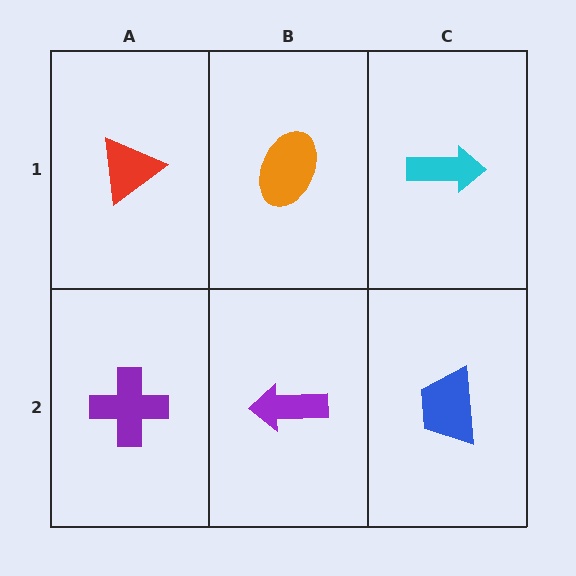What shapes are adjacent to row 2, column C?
A cyan arrow (row 1, column C), a purple arrow (row 2, column B).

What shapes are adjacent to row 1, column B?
A purple arrow (row 2, column B), a red triangle (row 1, column A), a cyan arrow (row 1, column C).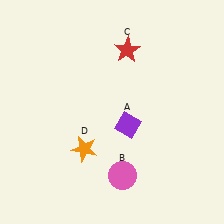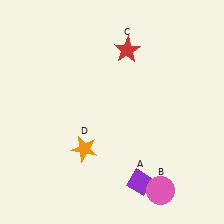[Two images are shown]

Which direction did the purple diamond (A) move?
The purple diamond (A) moved down.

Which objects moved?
The objects that moved are: the purple diamond (A), the pink circle (B).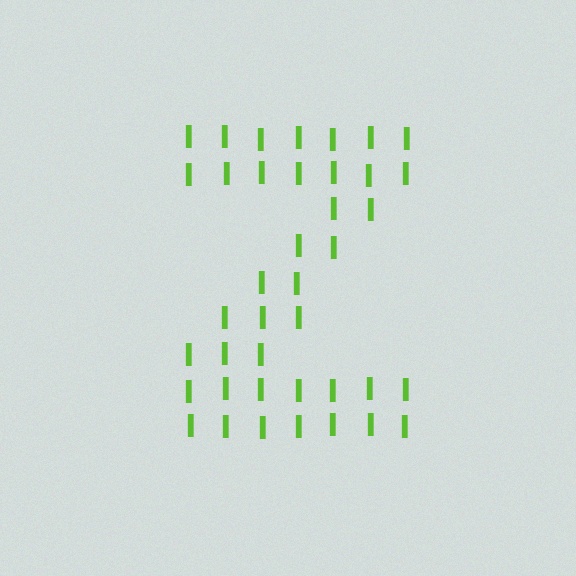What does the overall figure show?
The overall figure shows the letter Z.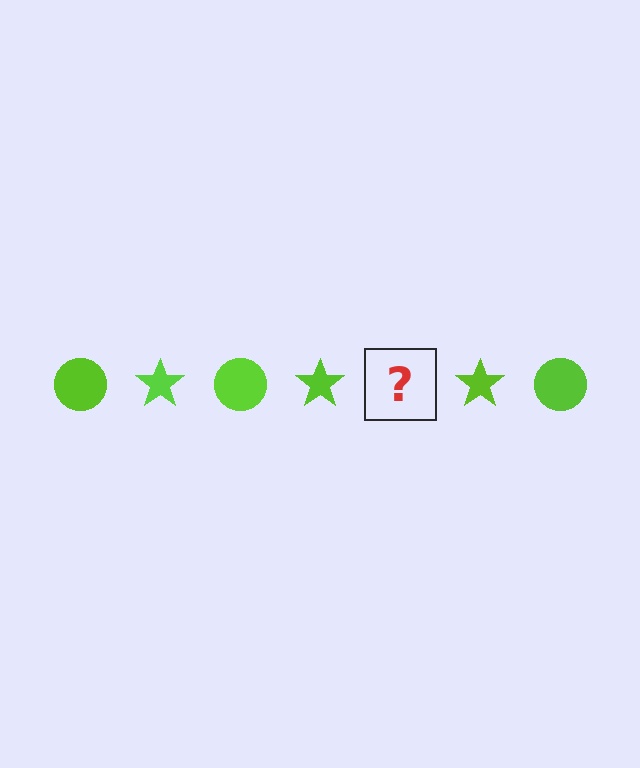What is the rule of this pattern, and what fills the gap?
The rule is that the pattern cycles through circle, star shapes in lime. The gap should be filled with a lime circle.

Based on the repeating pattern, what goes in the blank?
The blank should be a lime circle.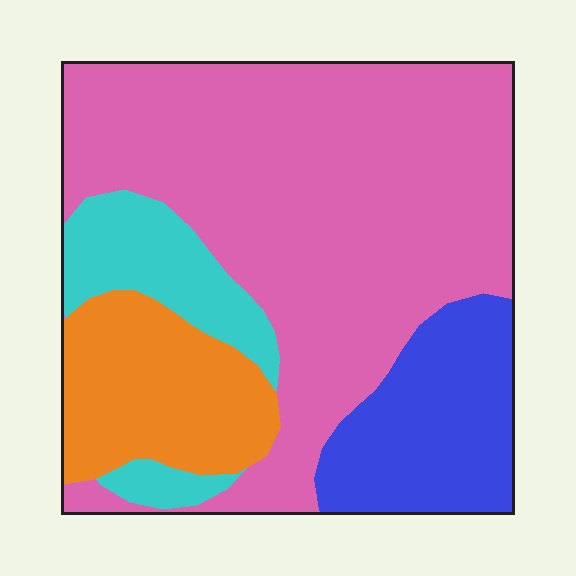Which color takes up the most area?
Pink, at roughly 55%.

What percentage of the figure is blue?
Blue covers roughly 15% of the figure.